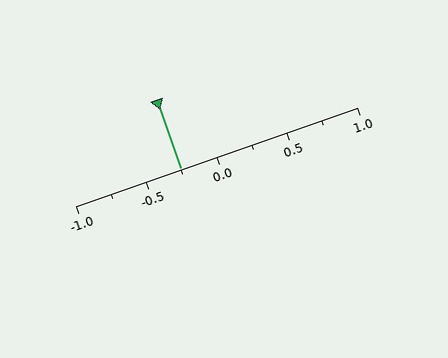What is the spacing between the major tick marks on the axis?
The major ticks are spaced 0.5 apart.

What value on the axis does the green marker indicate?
The marker indicates approximately -0.25.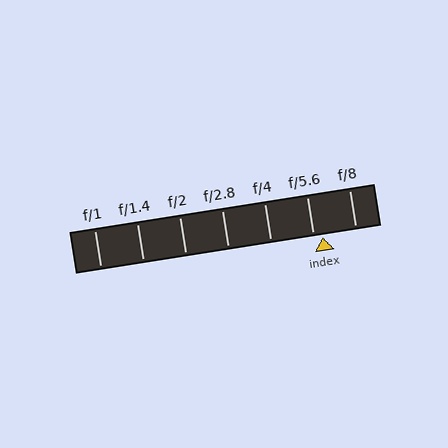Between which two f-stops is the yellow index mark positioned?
The index mark is between f/5.6 and f/8.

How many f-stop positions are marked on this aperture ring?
There are 7 f-stop positions marked.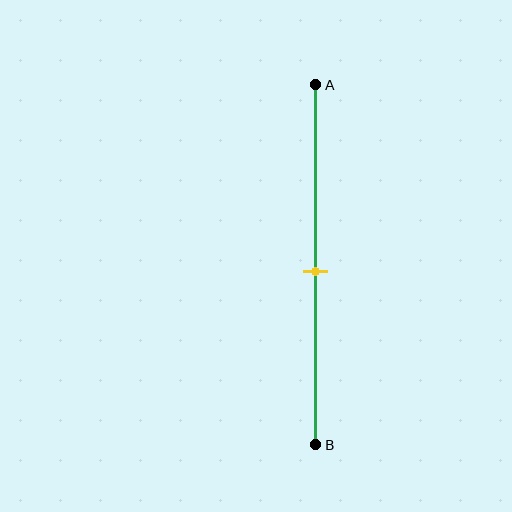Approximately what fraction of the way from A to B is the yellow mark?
The yellow mark is approximately 50% of the way from A to B.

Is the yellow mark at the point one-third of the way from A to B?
No, the mark is at about 50% from A, not at the 33% one-third point.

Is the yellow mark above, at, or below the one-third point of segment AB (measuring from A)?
The yellow mark is below the one-third point of segment AB.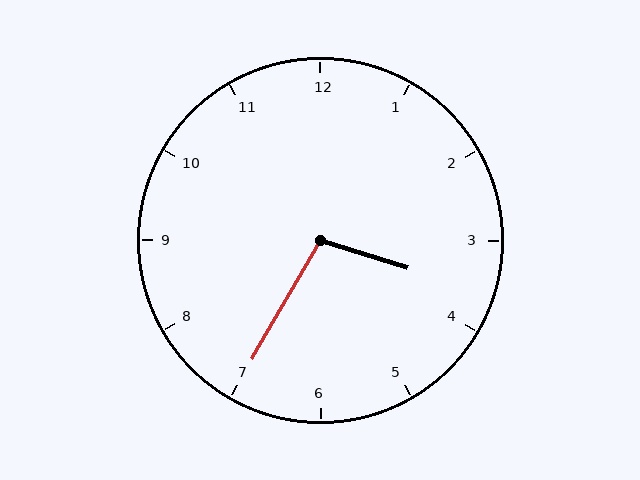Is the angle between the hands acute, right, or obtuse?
It is obtuse.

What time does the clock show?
3:35.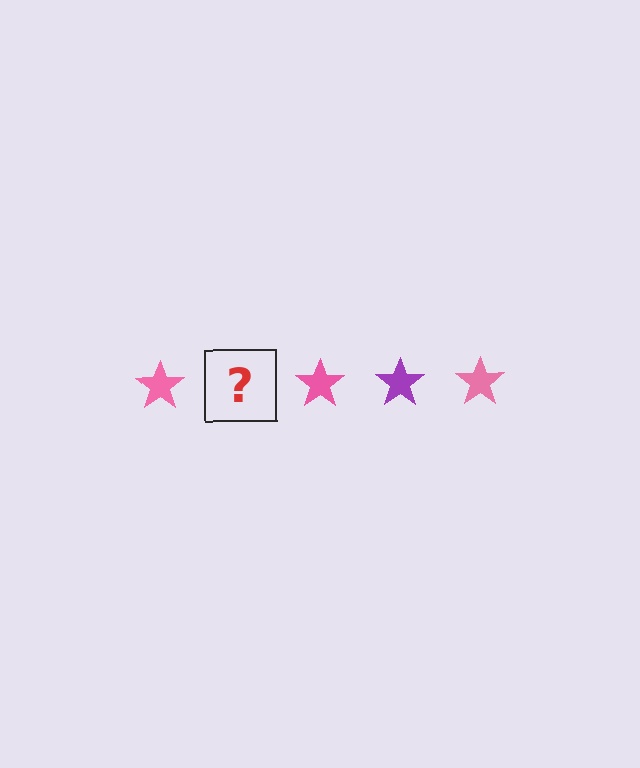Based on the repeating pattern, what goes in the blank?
The blank should be a purple star.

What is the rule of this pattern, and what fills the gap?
The rule is that the pattern cycles through pink, purple stars. The gap should be filled with a purple star.